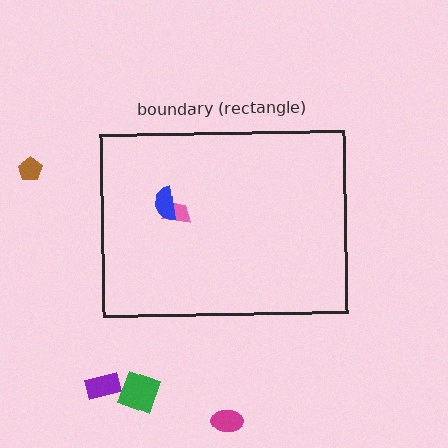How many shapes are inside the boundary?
2 inside, 4 outside.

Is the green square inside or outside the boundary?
Outside.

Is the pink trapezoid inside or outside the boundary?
Inside.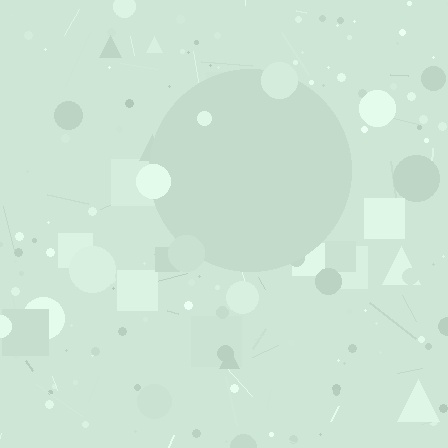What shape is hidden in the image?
A circle is hidden in the image.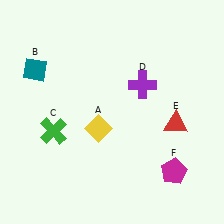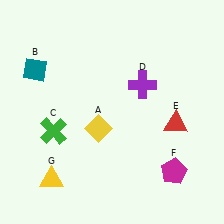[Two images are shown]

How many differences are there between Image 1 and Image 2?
There is 1 difference between the two images.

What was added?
A yellow triangle (G) was added in Image 2.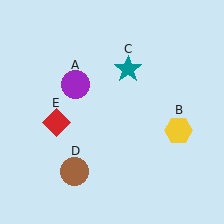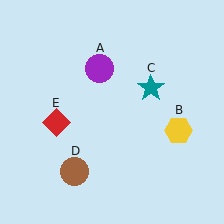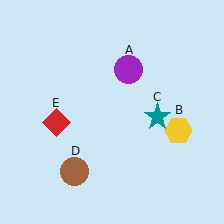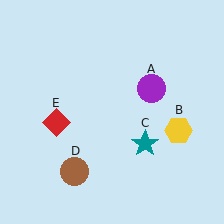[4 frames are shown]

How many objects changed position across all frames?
2 objects changed position: purple circle (object A), teal star (object C).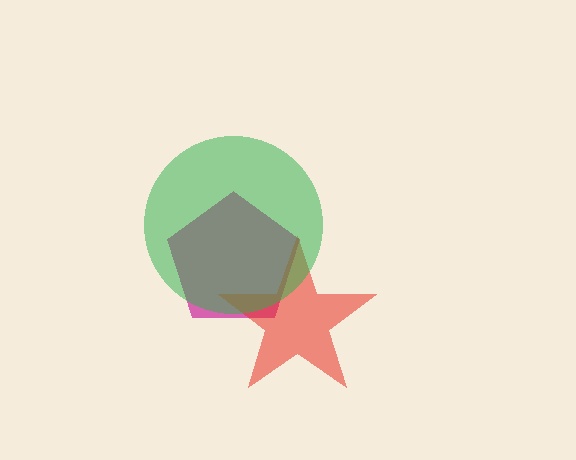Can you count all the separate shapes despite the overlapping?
Yes, there are 3 separate shapes.